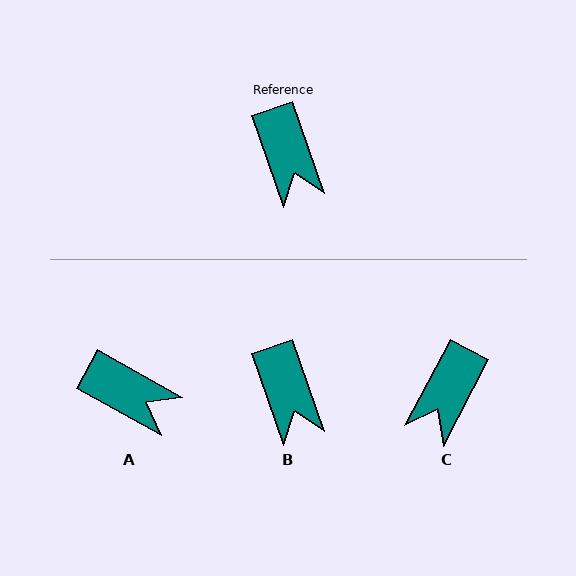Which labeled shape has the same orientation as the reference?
B.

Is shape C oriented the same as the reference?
No, it is off by about 47 degrees.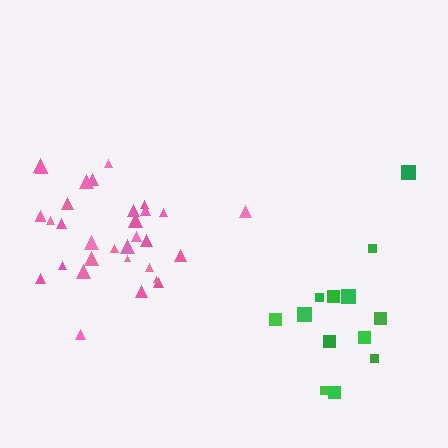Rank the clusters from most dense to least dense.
pink, green.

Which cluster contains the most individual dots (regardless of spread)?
Pink (32).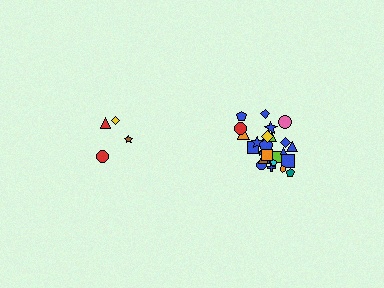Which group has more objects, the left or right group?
The right group.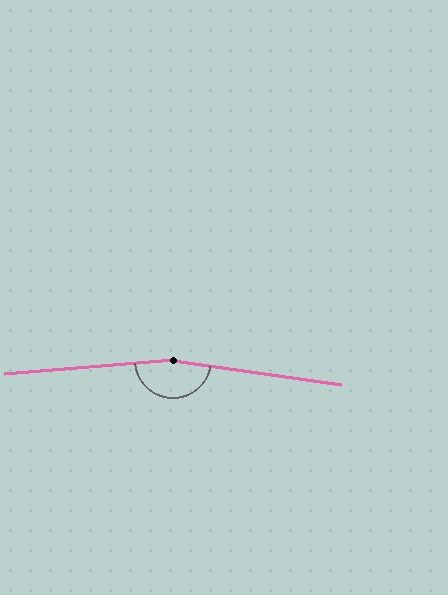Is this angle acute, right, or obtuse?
It is obtuse.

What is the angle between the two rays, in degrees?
Approximately 167 degrees.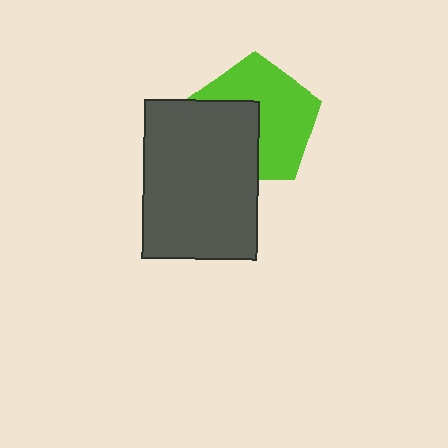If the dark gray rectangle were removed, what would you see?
You would see the complete lime pentagon.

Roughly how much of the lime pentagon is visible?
About half of it is visible (roughly 60%).